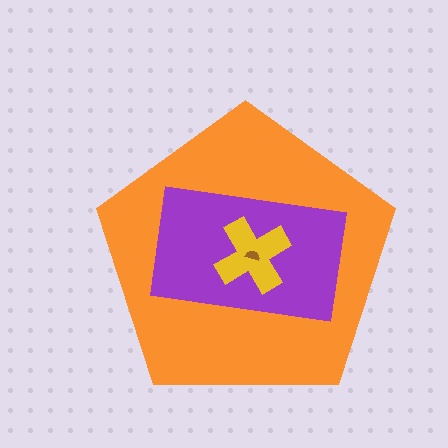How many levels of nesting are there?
4.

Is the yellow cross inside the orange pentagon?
Yes.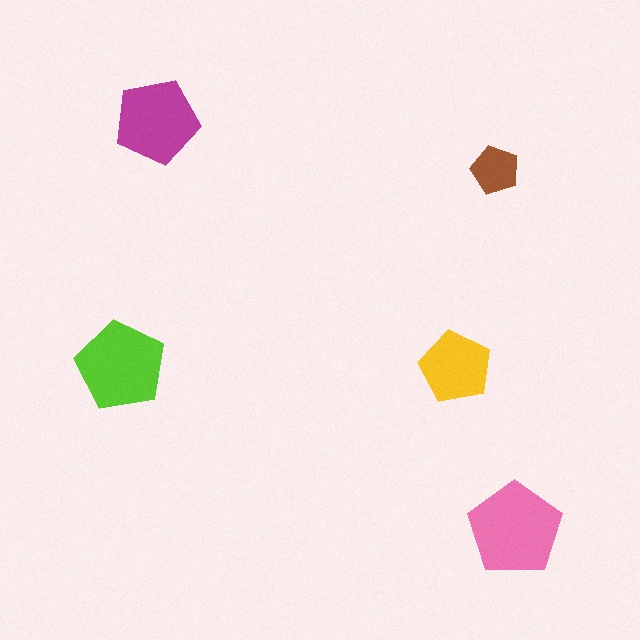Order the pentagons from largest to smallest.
the pink one, the lime one, the magenta one, the yellow one, the brown one.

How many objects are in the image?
There are 5 objects in the image.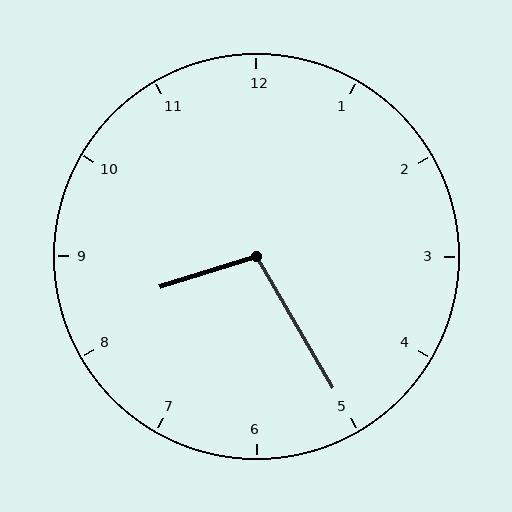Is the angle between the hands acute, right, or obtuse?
It is obtuse.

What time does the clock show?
8:25.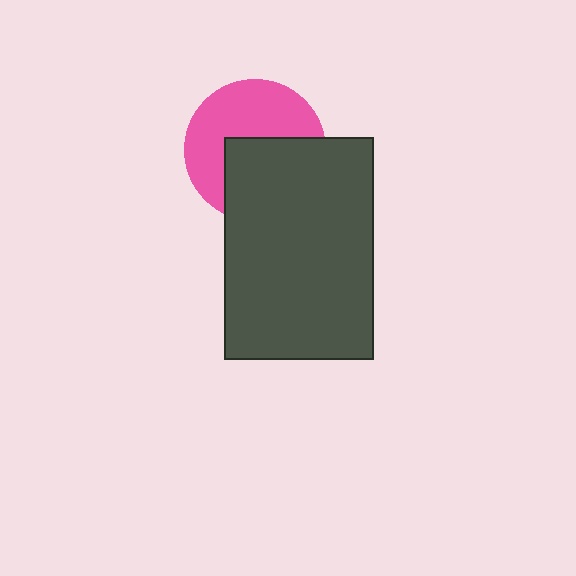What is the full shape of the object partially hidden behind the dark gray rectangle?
The partially hidden object is a pink circle.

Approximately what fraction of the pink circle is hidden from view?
Roughly 47% of the pink circle is hidden behind the dark gray rectangle.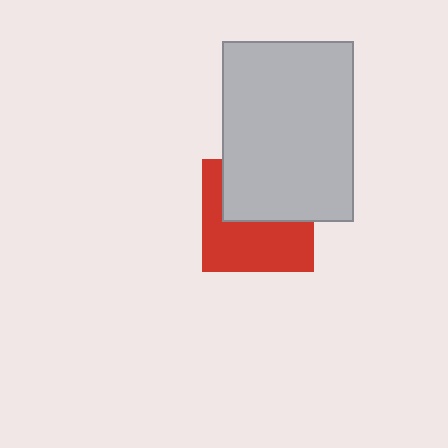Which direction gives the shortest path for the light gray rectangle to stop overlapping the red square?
Moving up gives the shortest separation.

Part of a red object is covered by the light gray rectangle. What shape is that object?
It is a square.